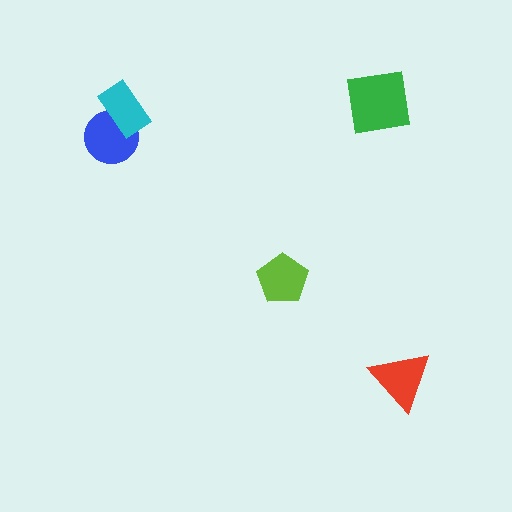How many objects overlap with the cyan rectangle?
1 object overlaps with the cyan rectangle.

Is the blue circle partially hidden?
Yes, it is partially covered by another shape.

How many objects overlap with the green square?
0 objects overlap with the green square.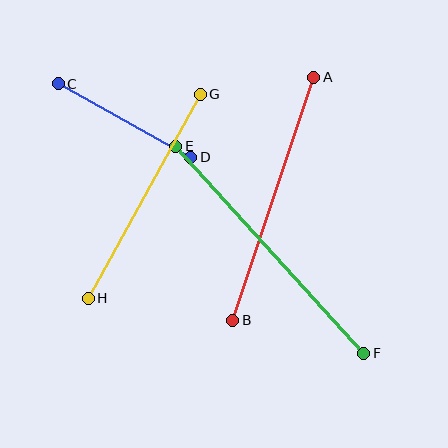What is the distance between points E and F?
The distance is approximately 279 pixels.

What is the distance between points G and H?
The distance is approximately 233 pixels.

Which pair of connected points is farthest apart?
Points E and F are farthest apart.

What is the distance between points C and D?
The distance is approximately 152 pixels.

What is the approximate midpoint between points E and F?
The midpoint is at approximately (270, 250) pixels.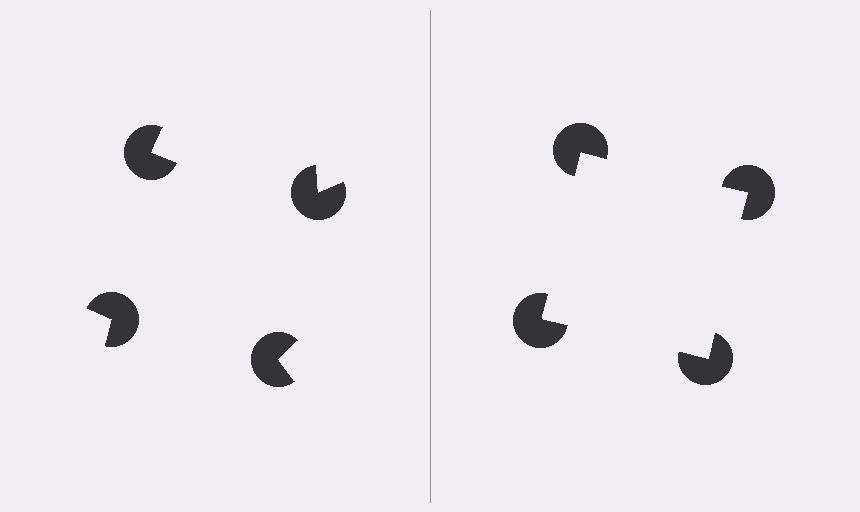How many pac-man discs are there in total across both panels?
8 — 4 on each side.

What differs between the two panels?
The pac-man discs are positioned identically on both sides; only the wedge orientations differ. On the right they align to a square; on the left they are misaligned.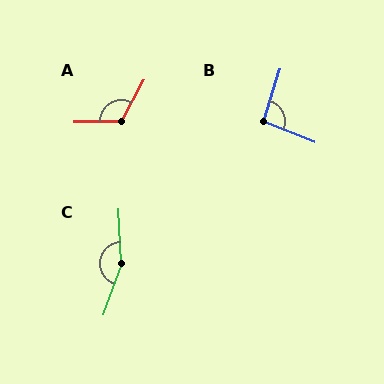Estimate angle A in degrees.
Approximately 120 degrees.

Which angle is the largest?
C, at approximately 158 degrees.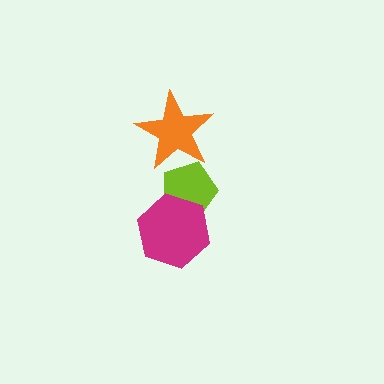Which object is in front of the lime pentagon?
The magenta hexagon is in front of the lime pentagon.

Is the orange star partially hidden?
Yes, it is partially covered by another shape.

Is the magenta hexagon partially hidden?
No, no other shape covers it.